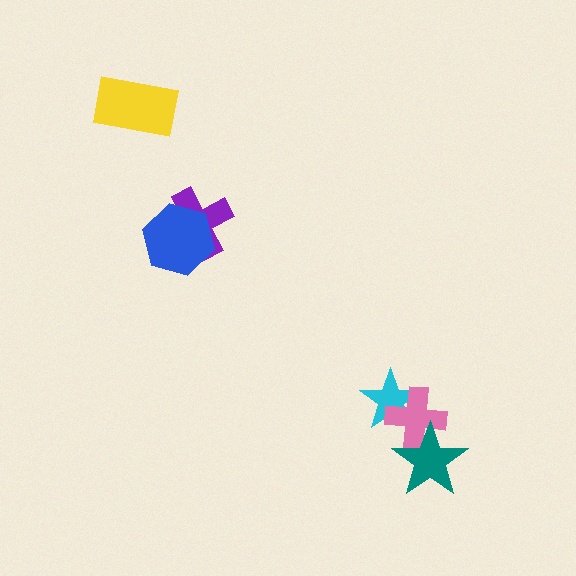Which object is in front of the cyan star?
The pink cross is in front of the cyan star.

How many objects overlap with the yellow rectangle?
0 objects overlap with the yellow rectangle.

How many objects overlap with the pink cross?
2 objects overlap with the pink cross.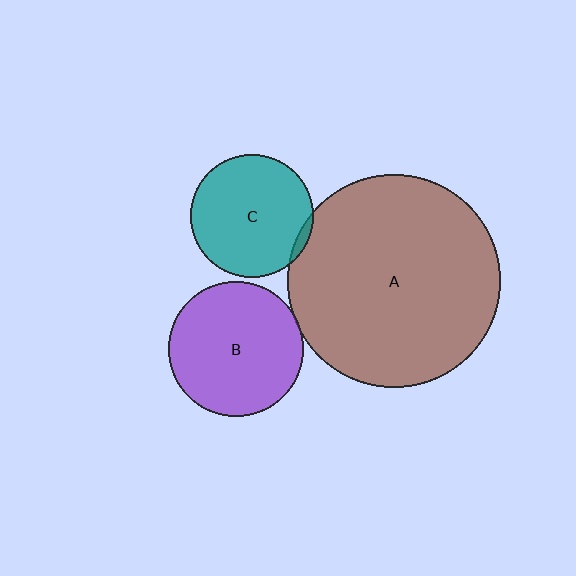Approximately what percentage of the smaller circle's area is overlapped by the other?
Approximately 5%.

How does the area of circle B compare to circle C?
Approximately 1.2 times.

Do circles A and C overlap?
Yes.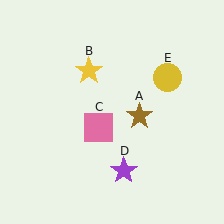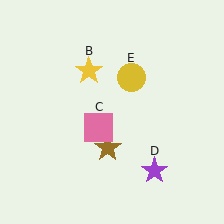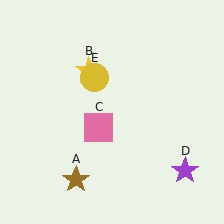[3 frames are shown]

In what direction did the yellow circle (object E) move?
The yellow circle (object E) moved left.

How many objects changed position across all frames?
3 objects changed position: brown star (object A), purple star (object D), yellow circle (object E).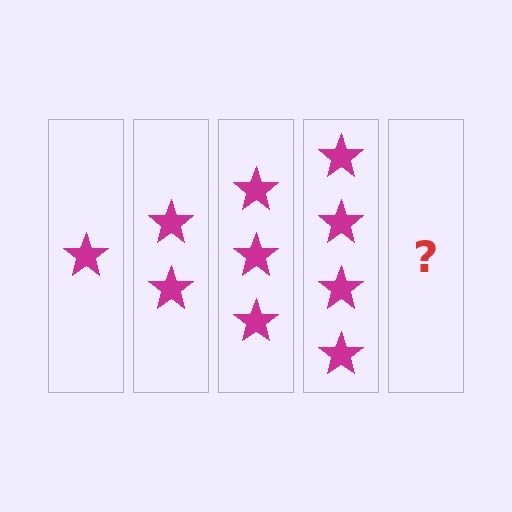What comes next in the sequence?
The next element should be 5 stars.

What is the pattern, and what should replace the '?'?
The pattern is that each step adds one more star. The '?' should be 5 stars.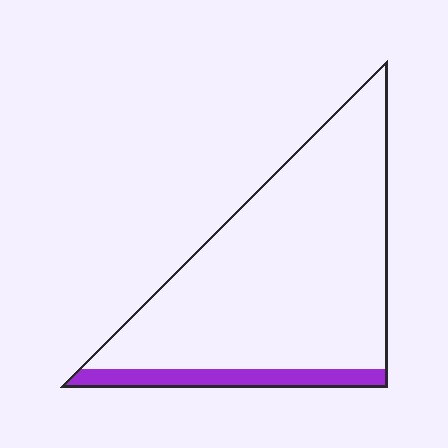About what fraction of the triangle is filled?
About one tenth (1/10).